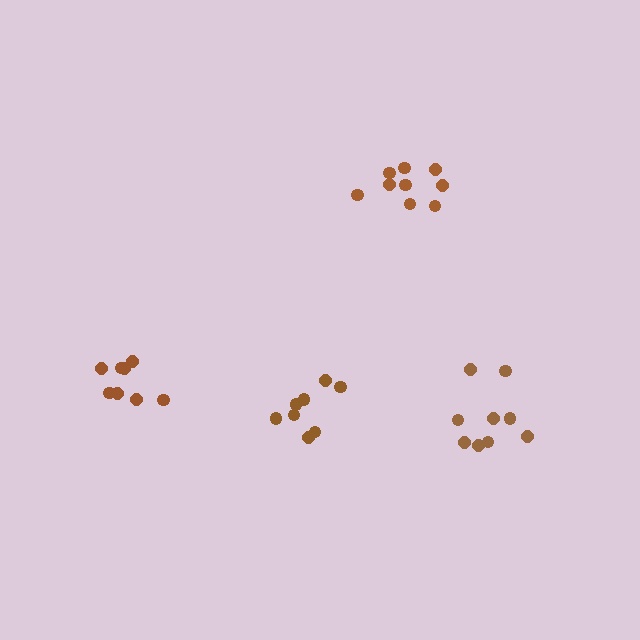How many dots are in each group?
Group 1: 8 dots, Group 2: 9 dots, Group 3: 9 dots, Group 4: 8 dots (34 total).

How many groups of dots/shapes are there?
There are 4 groups.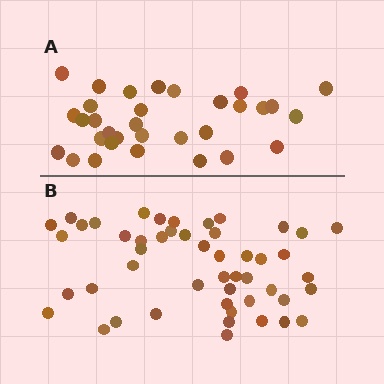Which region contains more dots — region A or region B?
Region B (the bottom region) has more dots.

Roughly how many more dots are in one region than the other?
Region B has approximately 15 more dots than region A.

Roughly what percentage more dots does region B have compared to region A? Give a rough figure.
About 55% more.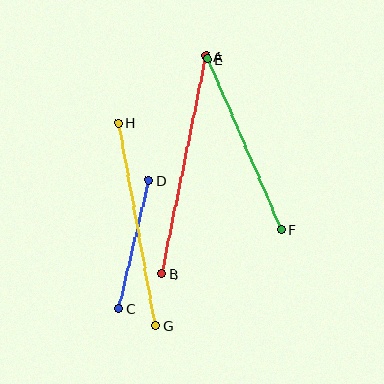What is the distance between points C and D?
The distance is approximately 132 pixels.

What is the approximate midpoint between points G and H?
The midpoint is at approximately (137, 224) pixels.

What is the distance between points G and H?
The distance is approximately 206 pixels.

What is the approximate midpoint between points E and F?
The midpoint is at approximately (244, 144) pixels.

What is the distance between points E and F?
The distance is approximately 186 pixels.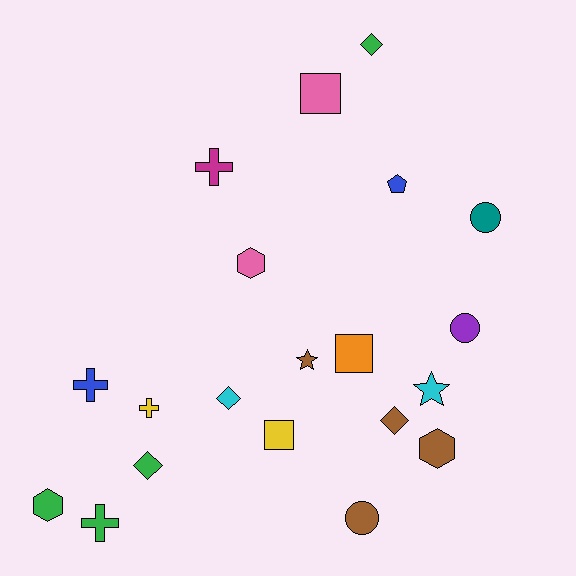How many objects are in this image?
There are 20 objects.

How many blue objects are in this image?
There are 2 blue objects.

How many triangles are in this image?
There are no triangles.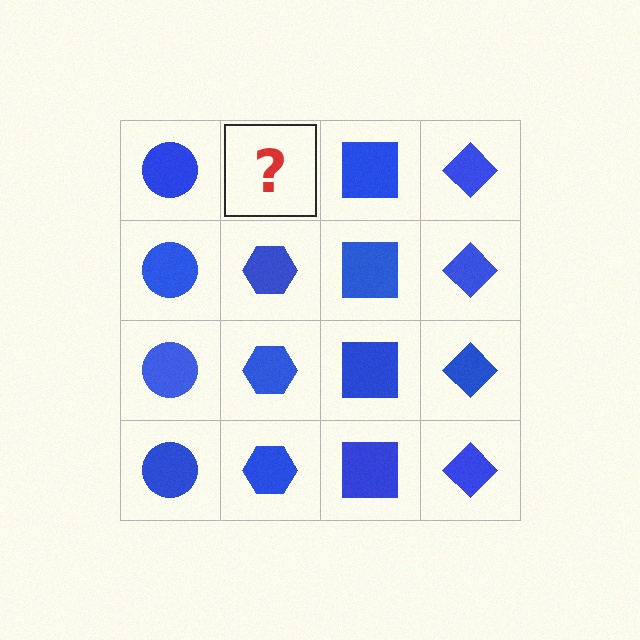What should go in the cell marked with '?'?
The missing cell should contain a blue hexagon.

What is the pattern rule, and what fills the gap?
The rule is that each column has a consistent shape. The gap should be filled with a blue hexagon.